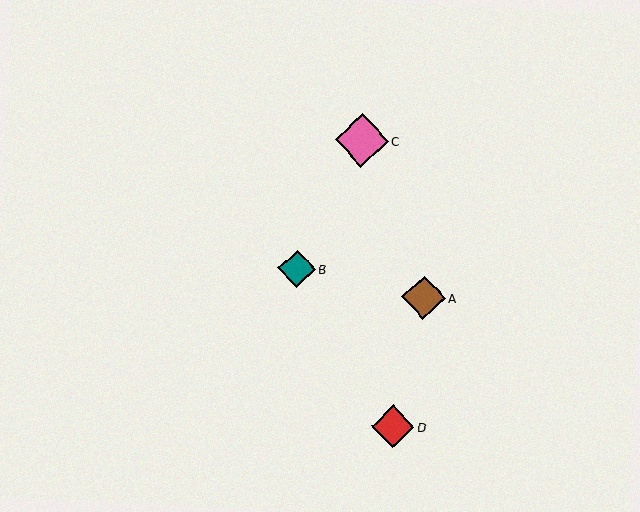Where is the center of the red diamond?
The center of the red diamond is at (393, 426).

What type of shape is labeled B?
Shape B is a teal diamond.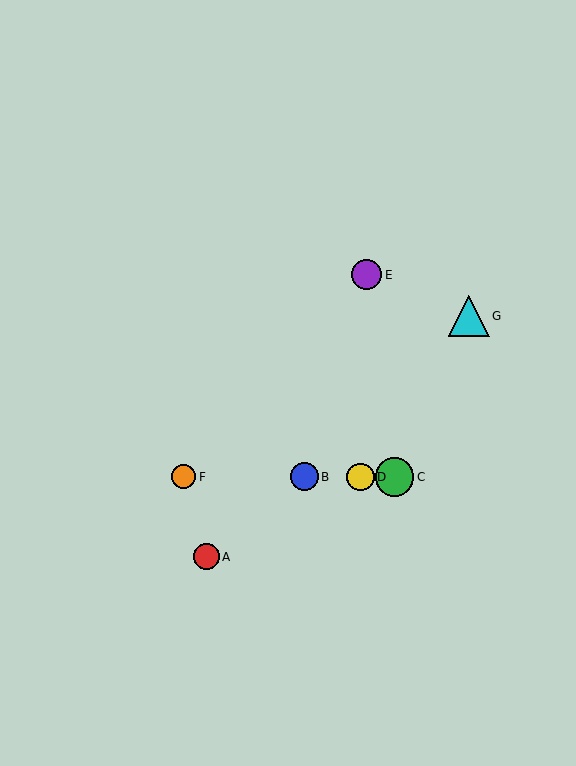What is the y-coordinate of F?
Object F is at y≈477.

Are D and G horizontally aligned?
No, D is at y≈477 and G is at y≈316.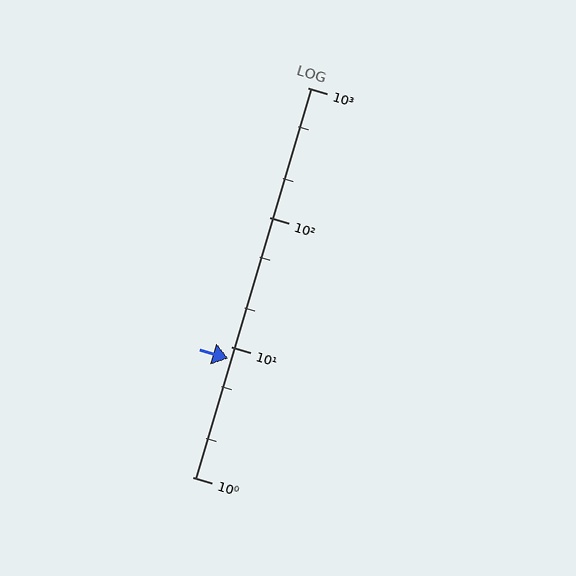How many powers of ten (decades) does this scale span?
The scale spans 3 decades, from 1 to 1000.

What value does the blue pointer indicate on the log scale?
The pointer indicates approximately 8.2.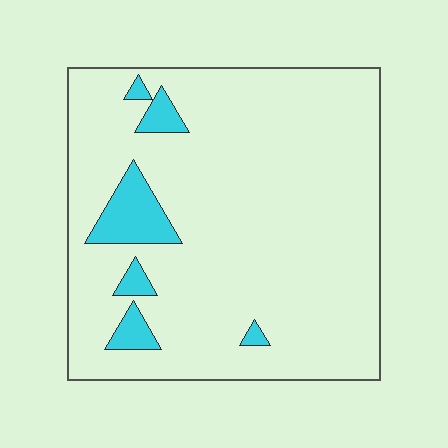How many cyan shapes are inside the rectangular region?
6.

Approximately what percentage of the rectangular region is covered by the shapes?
Approximately 10%.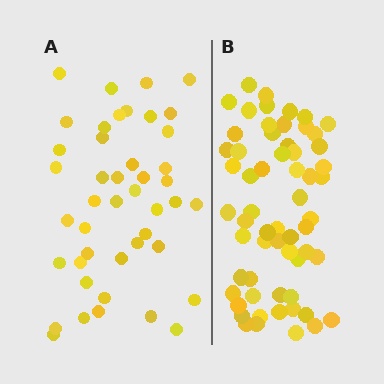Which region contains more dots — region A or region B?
Region B (the right region) has more dots.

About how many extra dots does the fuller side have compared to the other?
Region B has approximately 15 more dots than region A.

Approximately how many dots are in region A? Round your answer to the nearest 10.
About 40 dots. (The exact count is 44, which rounds to 40.)